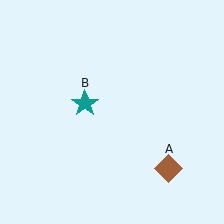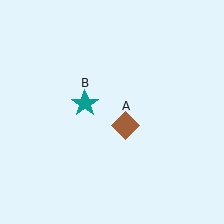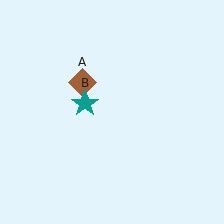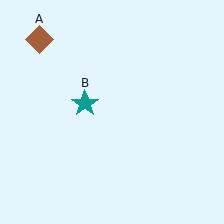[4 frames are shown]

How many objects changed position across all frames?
1 object changed position: brown diamond (object A).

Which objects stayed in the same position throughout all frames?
Teal star (object B) remained stationary.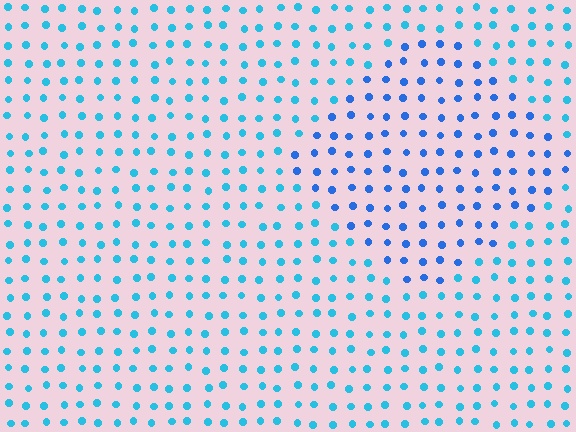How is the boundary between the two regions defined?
The boundary is defined purely by a slight shift in hue (about 27 degrees). Spacing, size, and orientation are identical on both sides.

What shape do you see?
I see a diamond.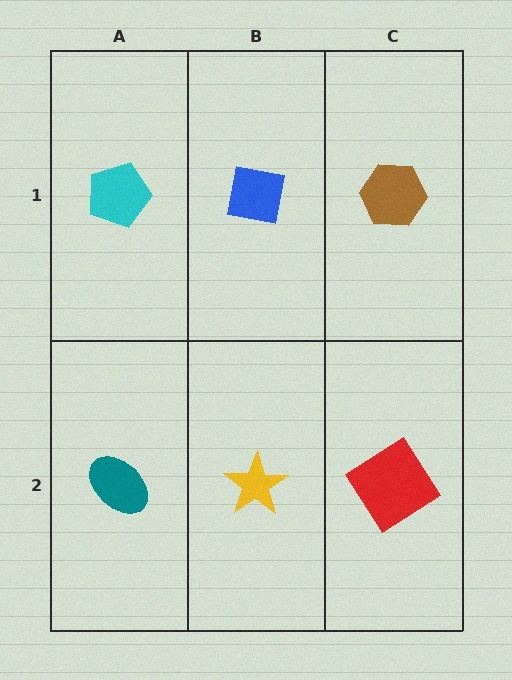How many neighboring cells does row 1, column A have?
2.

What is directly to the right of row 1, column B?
A brown hexagon.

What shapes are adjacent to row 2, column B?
A blue square (row 1, column B), a teal ellipse (row 2, column A), a red diamond (row 2, column C).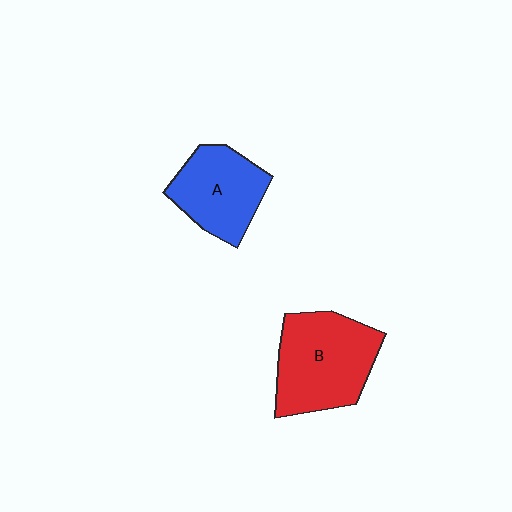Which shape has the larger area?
Shape B (red).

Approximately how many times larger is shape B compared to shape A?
Approximately 1.3 times.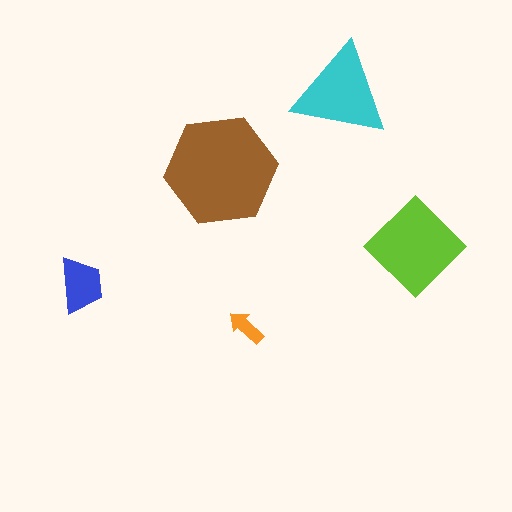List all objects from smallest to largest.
The orange arrow, the blue trapezoid, the cyan triangle, the lime diamond, the brown hexagon.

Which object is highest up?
The cyan triangle is topmost.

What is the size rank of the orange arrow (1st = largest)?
5th.